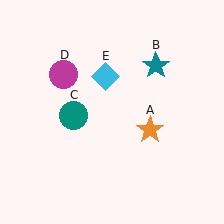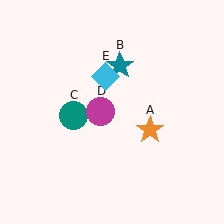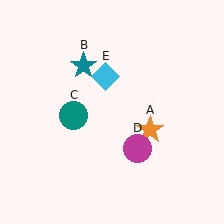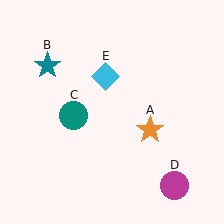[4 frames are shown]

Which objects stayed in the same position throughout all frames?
Orange star (object A) and teal circle (object C) and cyan diamond (object E) remained stationary.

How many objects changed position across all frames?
2 objects changed position: teal star (object B), magenta circle (object D).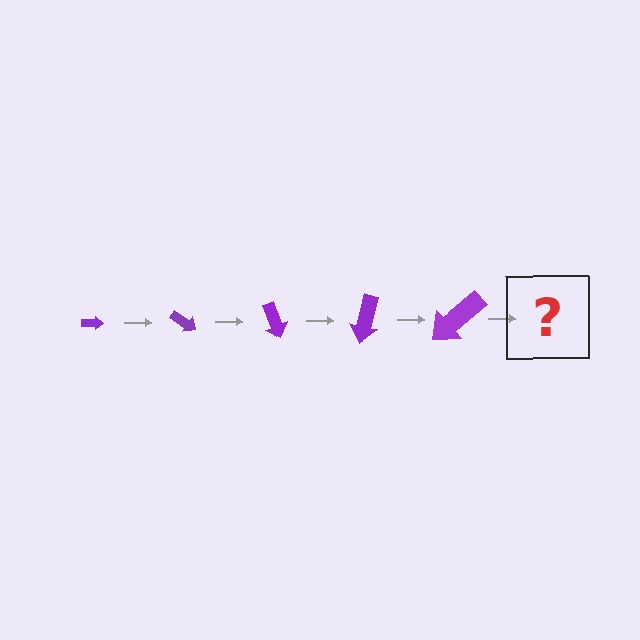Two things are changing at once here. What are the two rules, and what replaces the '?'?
The two rules are that the arrow grows larger each step and it rotates 35 degrees each step. The '?' should be an arrow, larger than the previous one and rotated 175 degrees from the start.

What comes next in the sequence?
The next element should be an arrow, larger than the previous one and rotated 175 degrees from the start.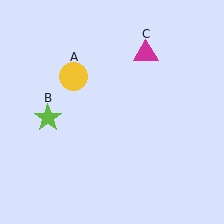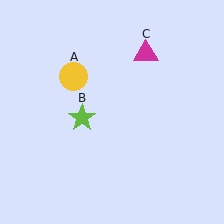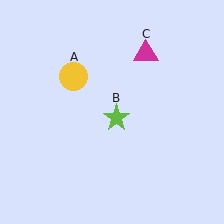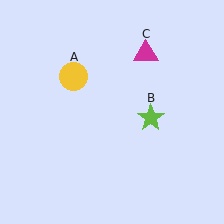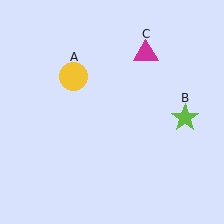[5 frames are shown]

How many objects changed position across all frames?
1 object changed position: lime star (object B).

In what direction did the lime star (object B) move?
The lime star (object B) moved right.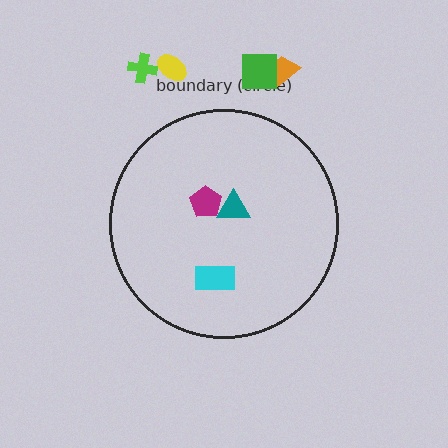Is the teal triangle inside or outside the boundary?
Inside.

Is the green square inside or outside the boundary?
Outside.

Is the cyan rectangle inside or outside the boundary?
Inside.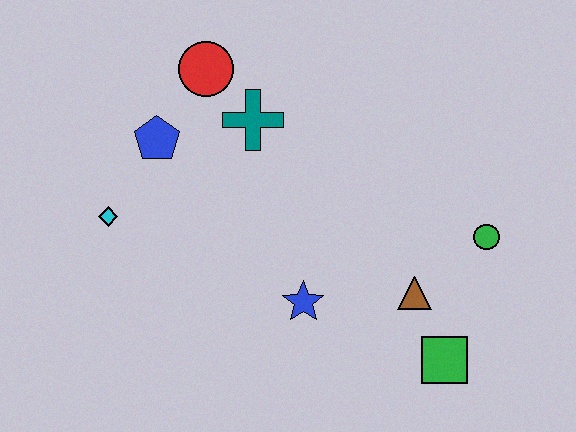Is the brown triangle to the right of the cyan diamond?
Yes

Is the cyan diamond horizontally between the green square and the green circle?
No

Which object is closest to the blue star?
The brown triangle is closest to the blue star.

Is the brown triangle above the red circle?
No